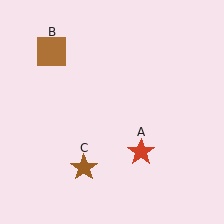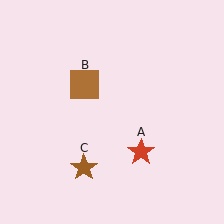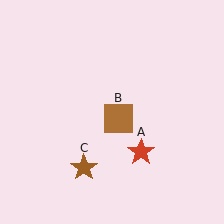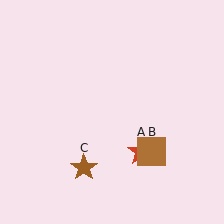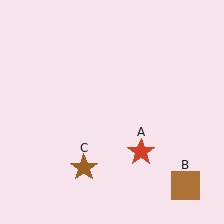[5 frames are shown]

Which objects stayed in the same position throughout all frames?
Red star (object A) and brown star (object C) remained stationary.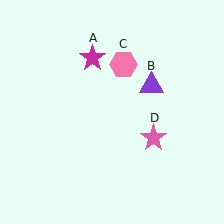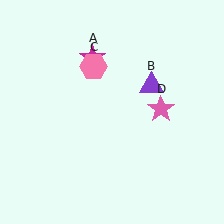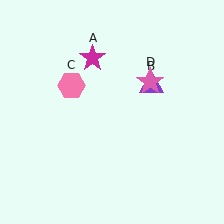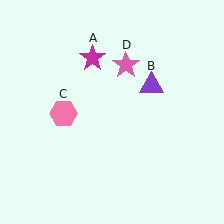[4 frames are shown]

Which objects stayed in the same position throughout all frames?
Magenta star (object A) and purple triangle (object B) remained stationary.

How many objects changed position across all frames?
2 objects changed position: pink hexagon (object C), pink star (object D).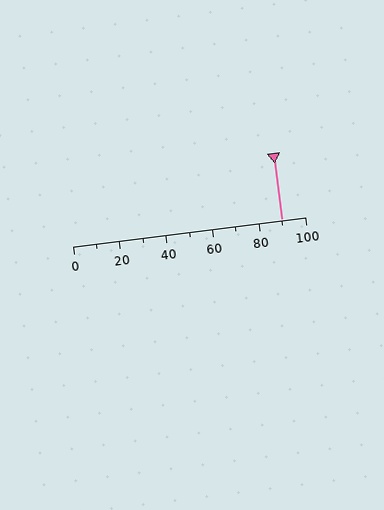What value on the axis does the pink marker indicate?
The marker indicates approximately 90.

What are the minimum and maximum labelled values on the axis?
The axis runs from 0 to 100.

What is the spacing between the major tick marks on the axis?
The major ticks are spaced 20 apart.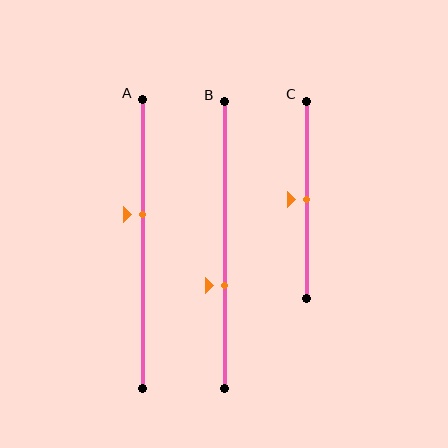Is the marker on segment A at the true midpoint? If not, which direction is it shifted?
No, the marker on segment A is shifted upward by about 10% of the segment length.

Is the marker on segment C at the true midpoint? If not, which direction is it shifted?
Yes, the marker on segment C is at the true midpoint.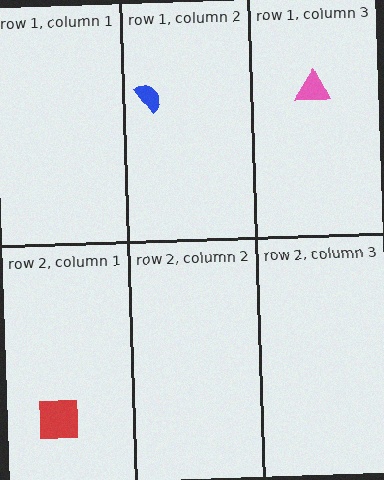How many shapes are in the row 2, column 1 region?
1.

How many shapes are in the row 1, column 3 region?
1.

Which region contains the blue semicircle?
The row 1, column 2 region.